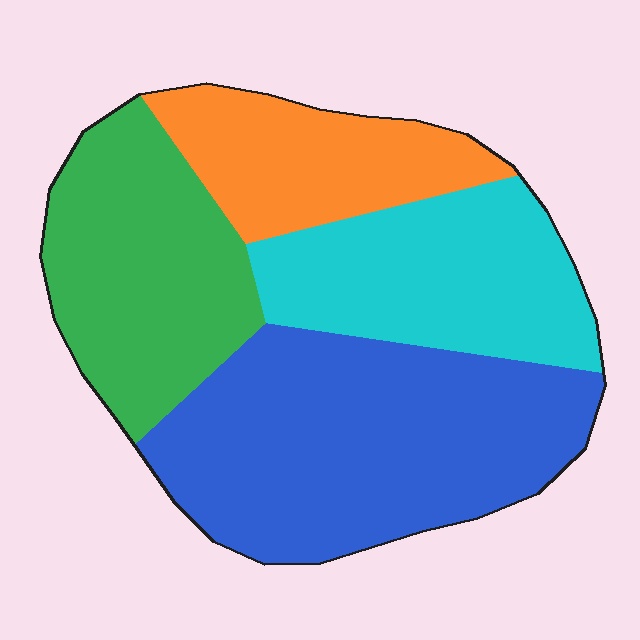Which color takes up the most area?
Blue, at roughly 40%.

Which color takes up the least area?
Orange, at roughly 15%.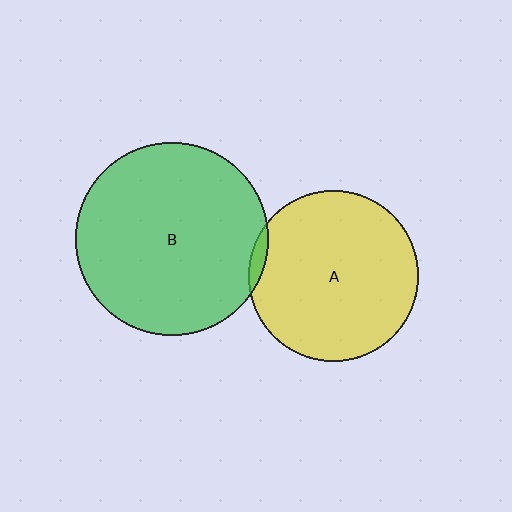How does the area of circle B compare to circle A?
Approximately 1.3 times.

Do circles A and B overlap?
Yes.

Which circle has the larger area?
Circle B (green).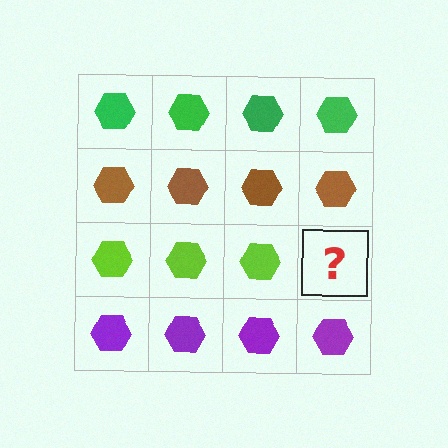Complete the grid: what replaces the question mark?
The question mark should be replaced with a lime hexagon.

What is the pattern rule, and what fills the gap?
The rule is that each row has a consistent color. The gap should be filled with a lime hexagon.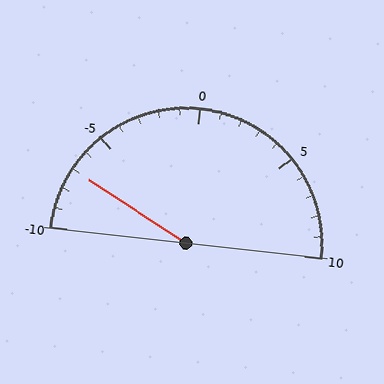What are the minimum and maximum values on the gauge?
The gauge ranges from -10 to 10.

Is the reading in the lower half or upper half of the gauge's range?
The reading is in the lower half of the range (-10 to 10).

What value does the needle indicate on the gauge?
The needle indicates approximately -7.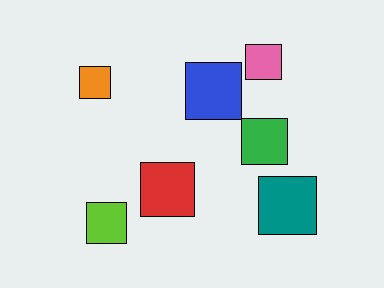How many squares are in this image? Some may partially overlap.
There are 7 squares.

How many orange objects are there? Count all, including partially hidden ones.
There is 1 orange object.